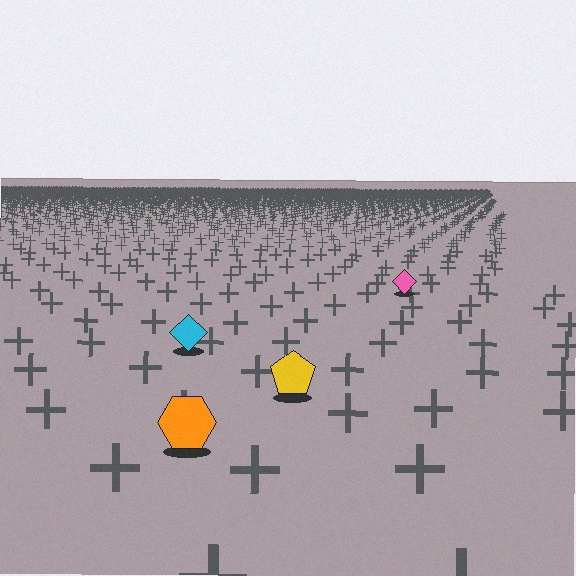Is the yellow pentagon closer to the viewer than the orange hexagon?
No. The orange hexagon is closer — you can tell from the texture gradient: the ground texture is coarser near it.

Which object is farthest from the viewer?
The pink diamond is farthest from the viewer. It appears smaller and the ground texture around it is denser.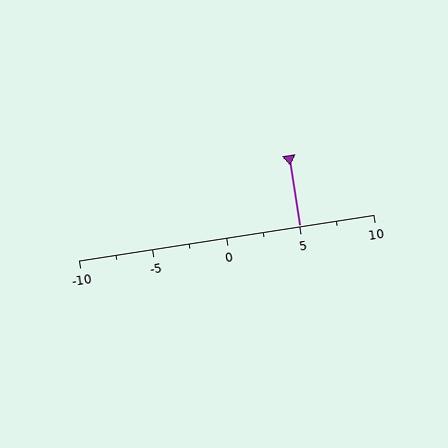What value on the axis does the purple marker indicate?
The marker indicates approximately 5.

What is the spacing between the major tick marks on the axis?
The major ticks are spaced 5 apart.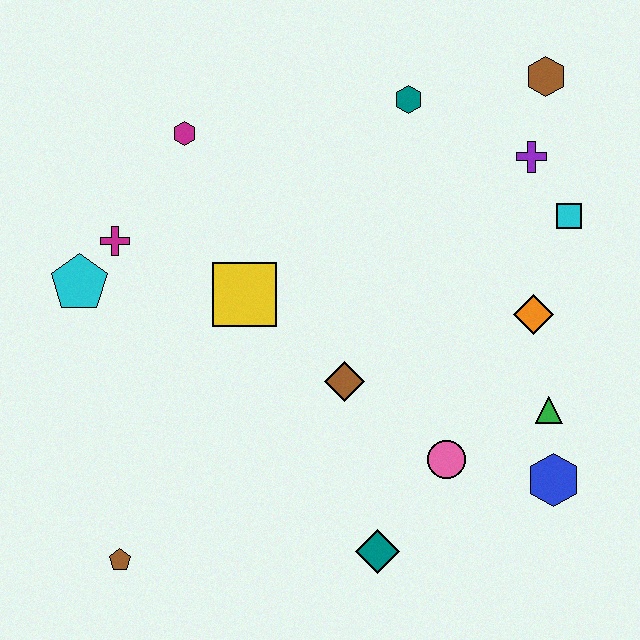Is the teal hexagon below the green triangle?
No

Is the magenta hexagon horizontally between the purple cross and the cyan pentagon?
Yes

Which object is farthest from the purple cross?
The brown pentagon is farthest from the purple cross.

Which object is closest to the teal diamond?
The pink circle is closest to the teal diamond.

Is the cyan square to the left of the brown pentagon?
No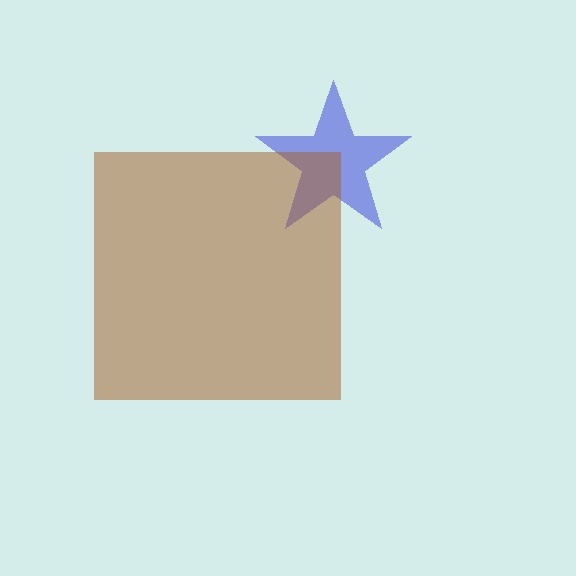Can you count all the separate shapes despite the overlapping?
Yes, there are 2 separate shapes.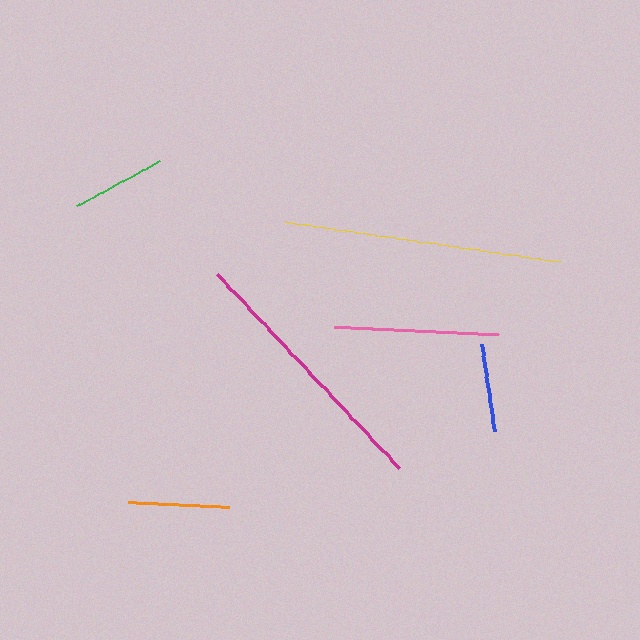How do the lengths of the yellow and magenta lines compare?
The yellow and magenta lines are approximately the same length.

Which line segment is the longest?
The yellow line is the longest at approximately 278 pixels.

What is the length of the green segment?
The green segment is approximately 95 pixels long.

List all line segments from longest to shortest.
From longest to shortest: yellow, magenta, pink, orange, green, blue.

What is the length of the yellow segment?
The yellow segment is approximately 278 pixels long.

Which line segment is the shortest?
The blue line is the shortest at approximately 88 pixels.